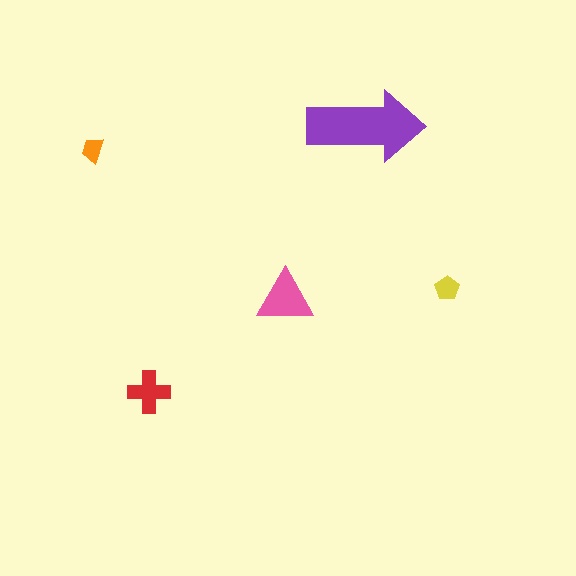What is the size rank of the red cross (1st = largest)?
3rd.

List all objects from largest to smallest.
The purple arrow, the pink triangle, the red cross, the yellow pentagon, the orange trapezoid.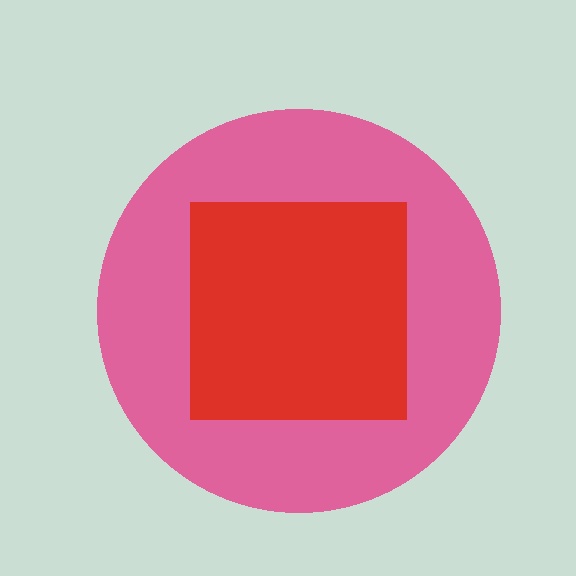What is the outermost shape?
The pink circle.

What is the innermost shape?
The red square.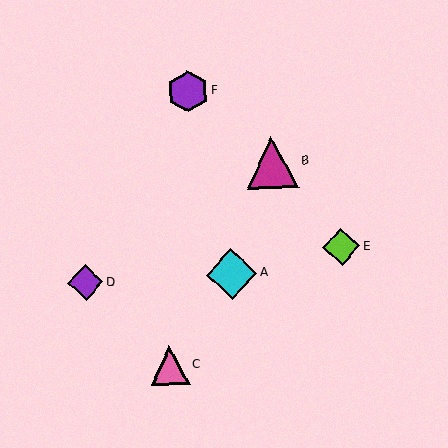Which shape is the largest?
The magenta triangle (labeled B) is the largest.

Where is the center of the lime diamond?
The center of the lime diamond is at (341, 247).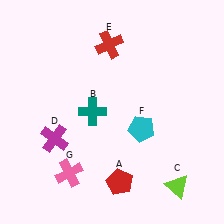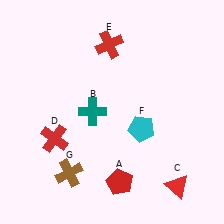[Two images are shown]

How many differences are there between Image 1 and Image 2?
There are 3 differences between the two images.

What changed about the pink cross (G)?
In Image 1, G is pink. In Image 2, it changed to brown.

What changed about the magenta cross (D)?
In Image 1, D is magenta. In Image 2, it changed to red.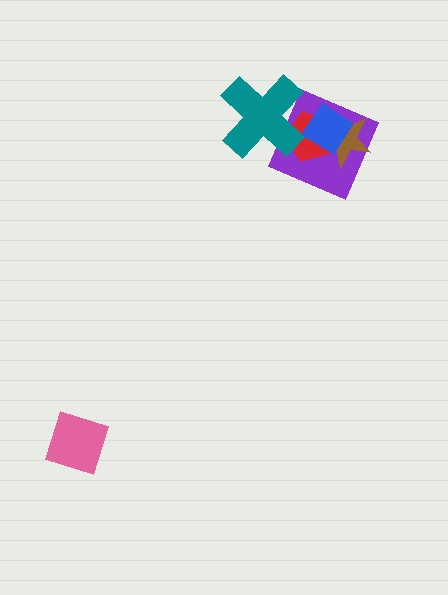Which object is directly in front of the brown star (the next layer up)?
The red pentagon is directly in front of the brown star.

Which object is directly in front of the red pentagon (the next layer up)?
The teal cross is directly in front of the red pentagon.